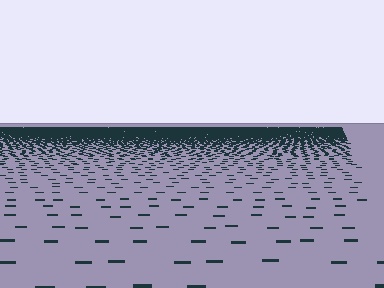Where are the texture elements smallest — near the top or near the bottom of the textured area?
Near the top.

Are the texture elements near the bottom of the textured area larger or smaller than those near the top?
Larger. Near the bottom, elements are closer to the viewer and appear at a bigger on-screen size.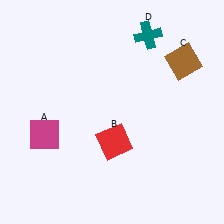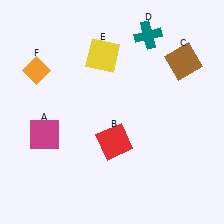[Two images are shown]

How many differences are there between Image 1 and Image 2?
There are 2 differences between the two images.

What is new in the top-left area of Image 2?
A yellow square (E) was added in the top-left area of Image 2.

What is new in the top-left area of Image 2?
An orange diamond (F) was added in the top-left area of Image 2.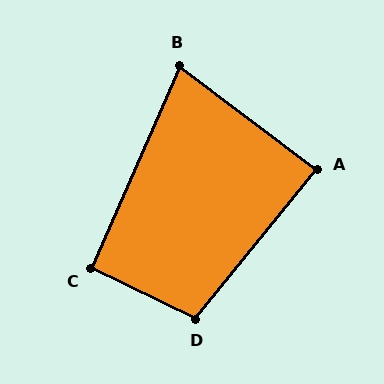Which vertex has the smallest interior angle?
B, at approximately 77 degrees.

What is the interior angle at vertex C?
Approximately 92 degrees (approximately right).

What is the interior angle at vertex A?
Approximately 88 degrees (approximately right).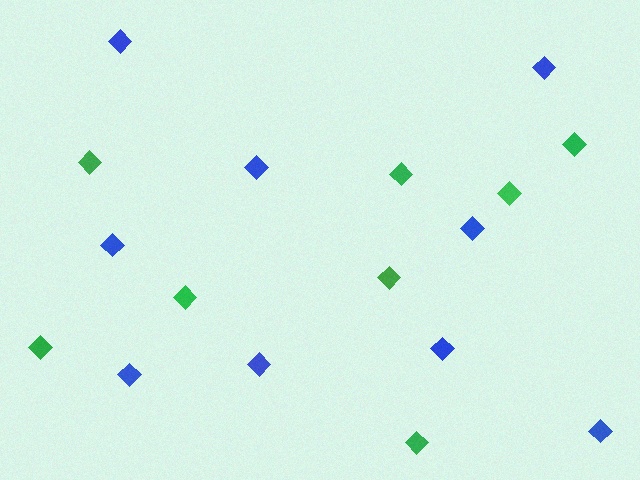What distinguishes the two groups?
There are 2 groups: one group of blue diamonds (9) and one group of green diamonds (8).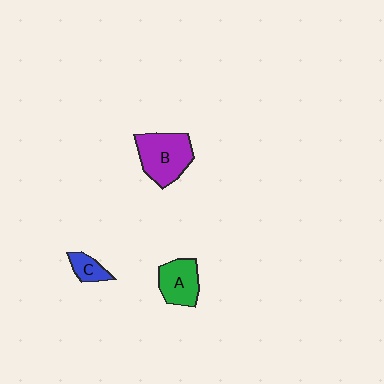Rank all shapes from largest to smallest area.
From largest to smallest: B (purple), A (green), C (blue).